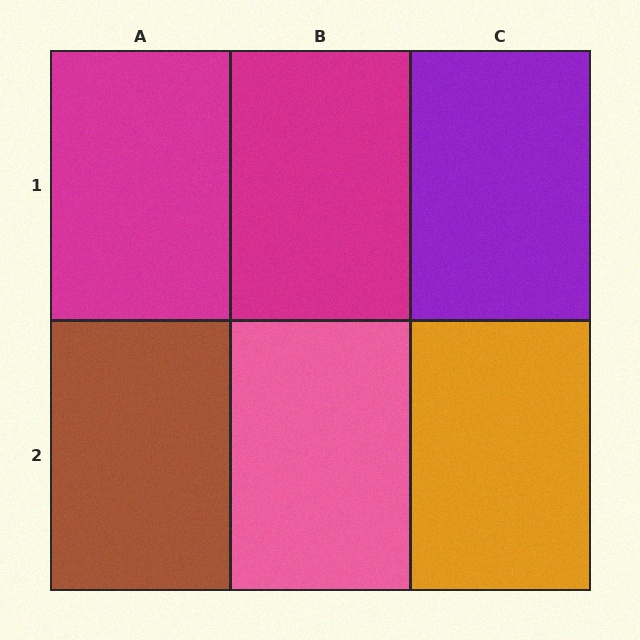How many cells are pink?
1 cell is pink.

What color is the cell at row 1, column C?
Purple.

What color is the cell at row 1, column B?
Magenta.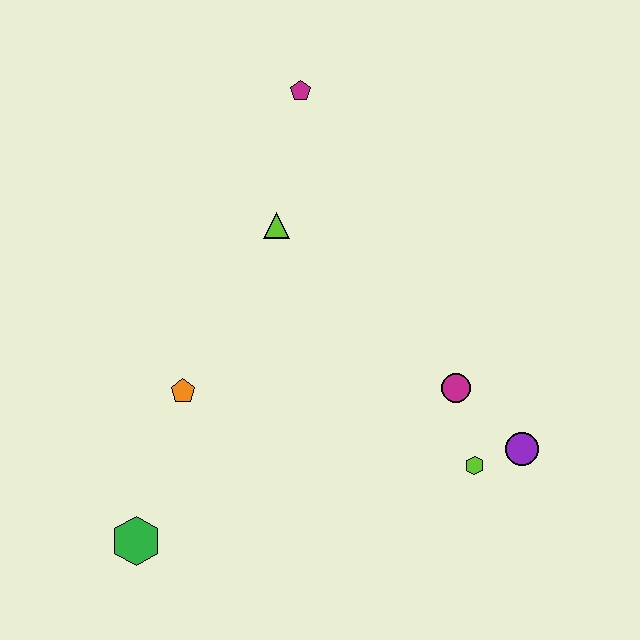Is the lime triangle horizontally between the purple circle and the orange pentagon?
Yes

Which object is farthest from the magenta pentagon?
The green hexagon is farthest from the magenta pentagon.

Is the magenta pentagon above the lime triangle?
Yes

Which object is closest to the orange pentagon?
The green hexagon is closest to the orange pentagon.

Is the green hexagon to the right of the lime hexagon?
No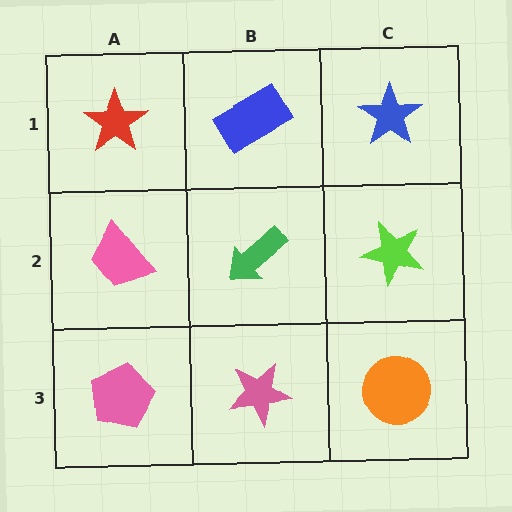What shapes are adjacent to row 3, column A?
A pink trapezoid (row 2, column A), a pink star (row 3, column B).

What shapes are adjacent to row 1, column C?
A lime star (row 2, column C), a blue rectangle (row 1, column B).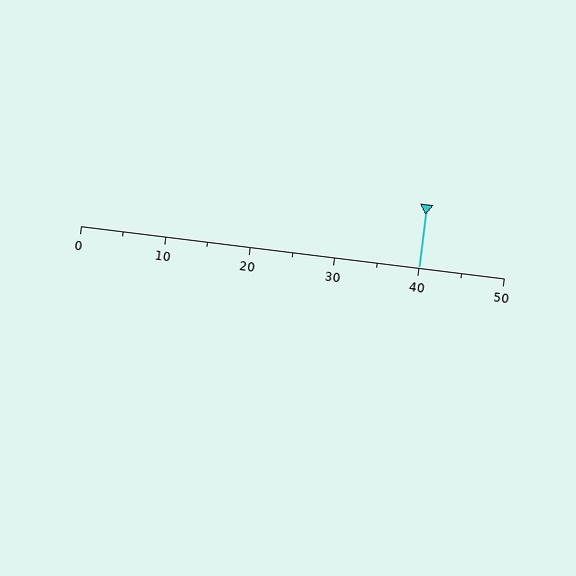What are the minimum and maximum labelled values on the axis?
The axis runs from 0 to 50.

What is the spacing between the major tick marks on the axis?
The major ticks are spaced 10 apart.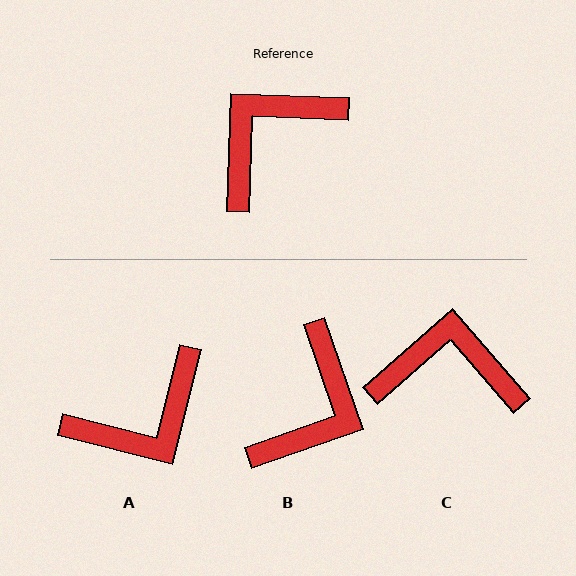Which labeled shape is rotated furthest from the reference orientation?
A, about 168 degrees away.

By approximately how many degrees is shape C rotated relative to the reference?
Approximately 47 degrees clockwise.